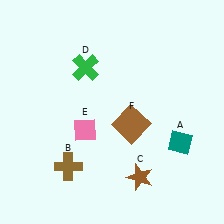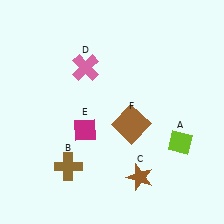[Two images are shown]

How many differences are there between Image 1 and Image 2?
There are 3 differences between the two images.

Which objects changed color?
A changed from teal to lime. D changed from green to pink. E changed from pink to magenta.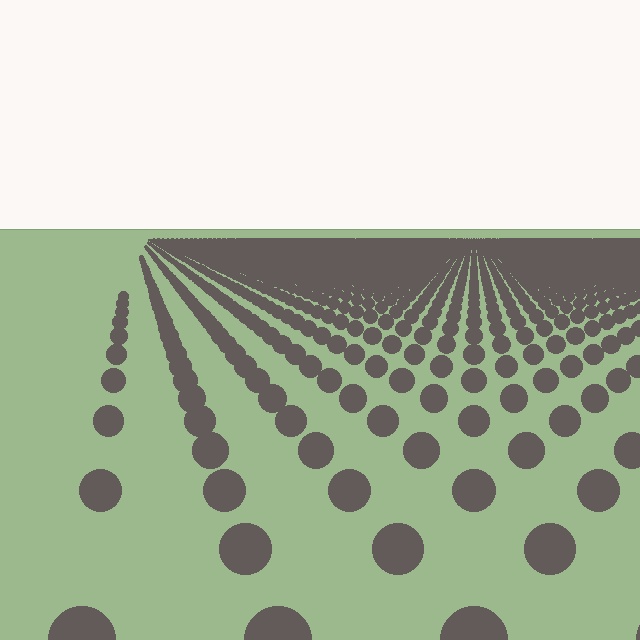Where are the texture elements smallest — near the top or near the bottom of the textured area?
Near the top.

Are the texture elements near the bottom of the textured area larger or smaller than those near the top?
Larger. Near the bottom, elements are closer to the viewer and appear at a bigger on-screen size.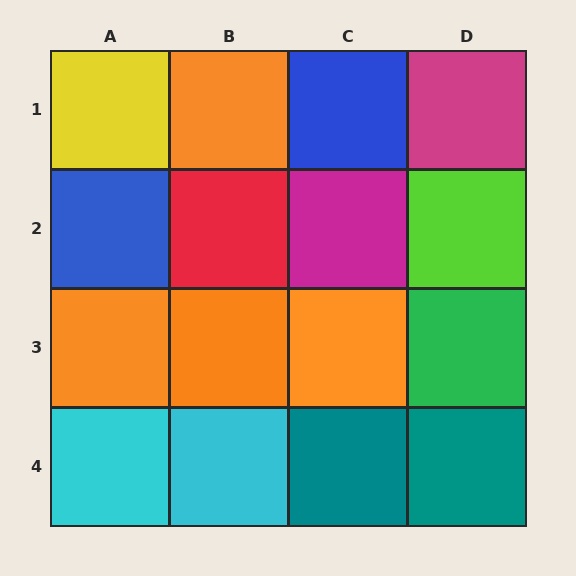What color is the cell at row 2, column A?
Blue.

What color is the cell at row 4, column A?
Cyan.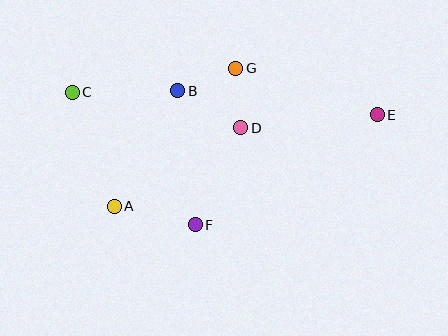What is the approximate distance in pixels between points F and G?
The distance between F and G is approximately 161 pixels.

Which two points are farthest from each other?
Points C and E are farthest from each other.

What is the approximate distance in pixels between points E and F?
The distance between E and F is approximately 212 pixels.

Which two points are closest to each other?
Points D and G are closest to each other.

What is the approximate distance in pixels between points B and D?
The distance between B and D is approximately 73 pixels.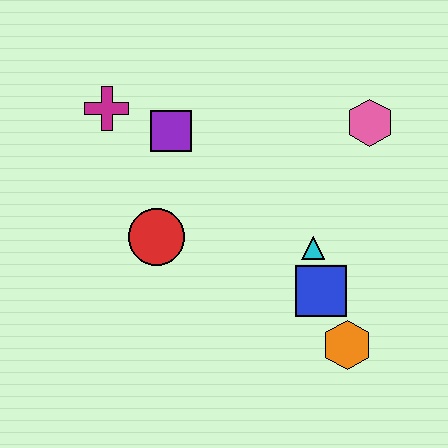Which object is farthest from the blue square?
The magenta cross is farthest from the blue square.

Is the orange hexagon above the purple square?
No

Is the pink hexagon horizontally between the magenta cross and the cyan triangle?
No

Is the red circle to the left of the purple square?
Yes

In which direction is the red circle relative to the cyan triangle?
The red circle is to the left of the cyan triangle.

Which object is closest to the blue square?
The cyan triangle is closest to the blue square.